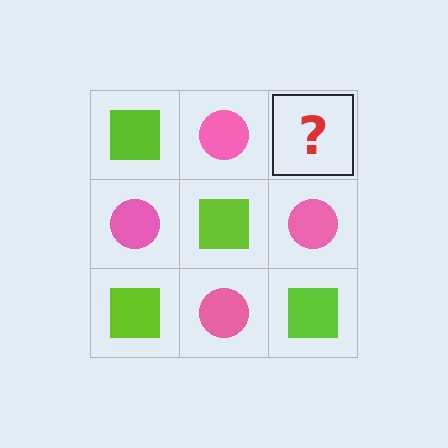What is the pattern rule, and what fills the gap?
The rule is that it alternates lime square and pink circle in a checkerboard pattern. The gap should be filled with a lime square.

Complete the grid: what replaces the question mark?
The question mark should be replaced with a lime square.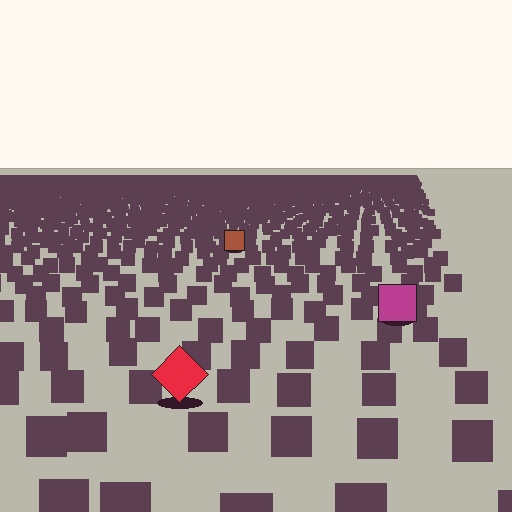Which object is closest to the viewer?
The red diamond is closest. The texture marks near it are larger and more spread out.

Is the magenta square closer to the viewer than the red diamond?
No. The red diamond is closer — you can tell from the texture gradient: the ground texture is coarser near it.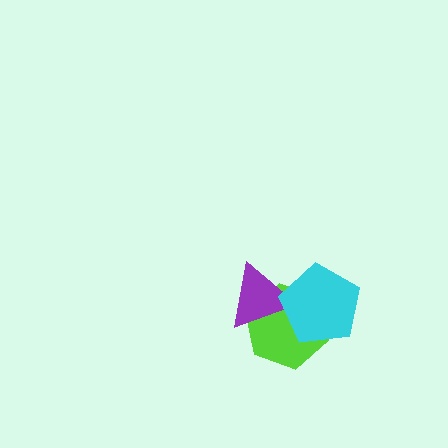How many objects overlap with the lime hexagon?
2 objects overlap with the lime hexagon.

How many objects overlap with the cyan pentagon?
2 objects overlap with the cyan pentagon.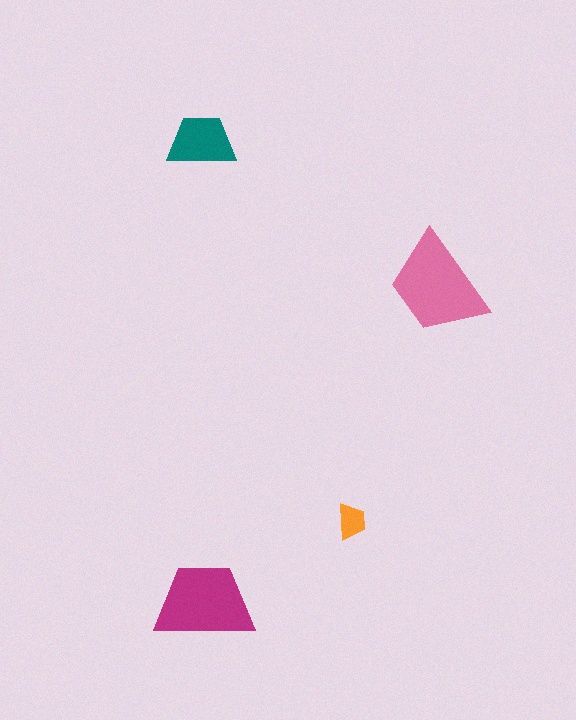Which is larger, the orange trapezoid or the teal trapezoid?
The teal one.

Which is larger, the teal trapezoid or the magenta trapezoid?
The magenta one.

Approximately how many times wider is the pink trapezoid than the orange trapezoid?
About 3 times wider.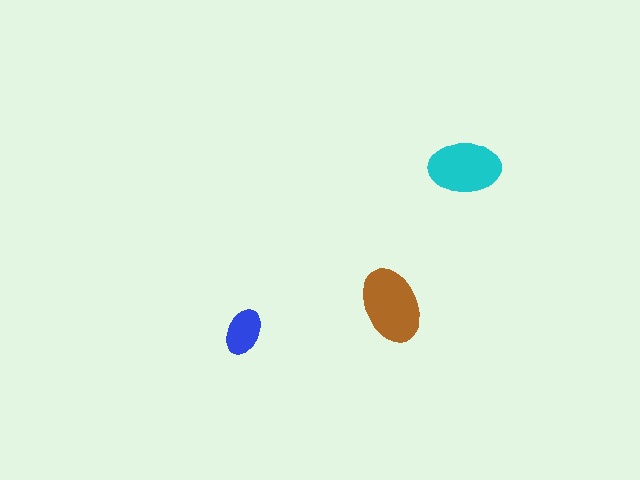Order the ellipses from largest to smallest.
the brown one, the cyan one, the blue one.